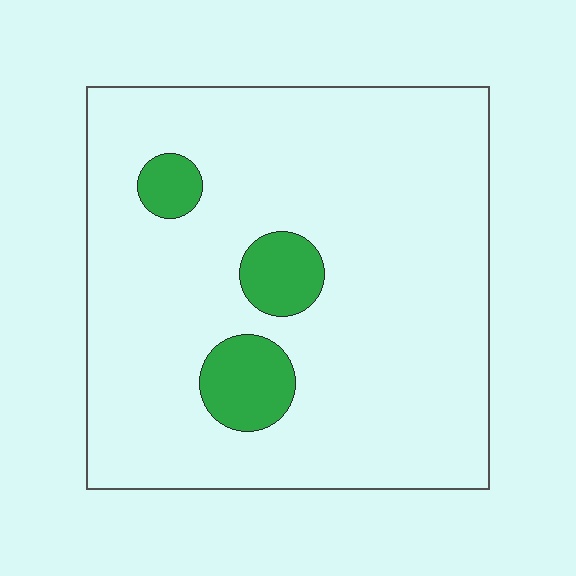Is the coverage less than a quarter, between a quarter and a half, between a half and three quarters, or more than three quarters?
Less than a quarter.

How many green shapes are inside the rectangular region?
3.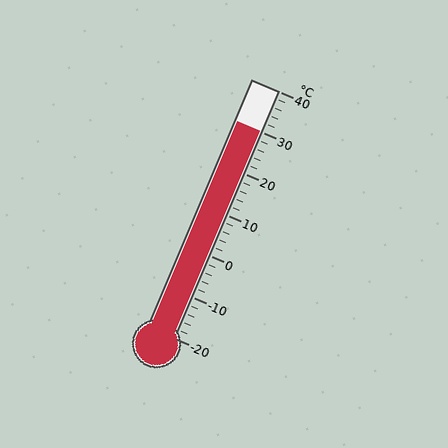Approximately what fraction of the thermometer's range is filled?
The thermometer is filled to approximately 85% of its range.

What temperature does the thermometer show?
The thermometer shows approximately 30°C.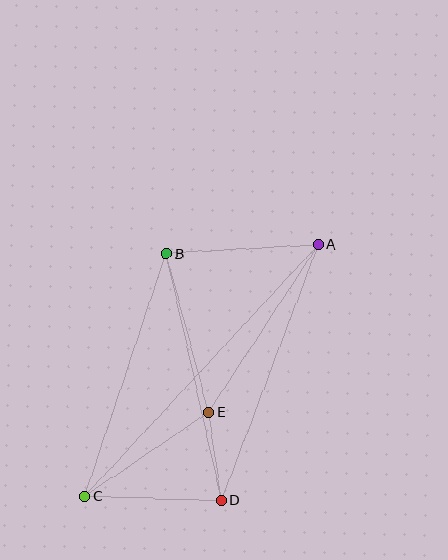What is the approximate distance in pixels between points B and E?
The distance between B and E is approximately 164 pixels.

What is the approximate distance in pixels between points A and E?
The distance between A and E is approximately 200 pixels.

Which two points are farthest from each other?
Points A and C are farthest from each other.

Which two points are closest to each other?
Points D and E are closest to each other.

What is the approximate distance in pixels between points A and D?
The distance between A and D is approximately 273 pixels.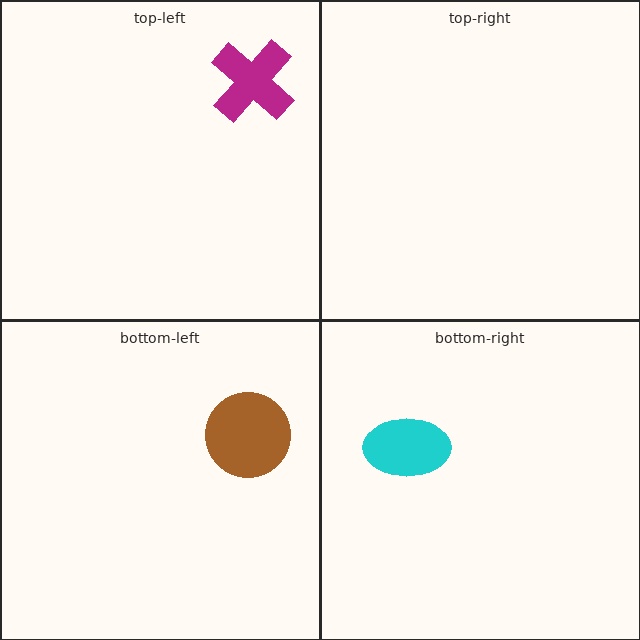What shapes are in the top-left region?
The magenta cross.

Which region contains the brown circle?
The bottom-left region.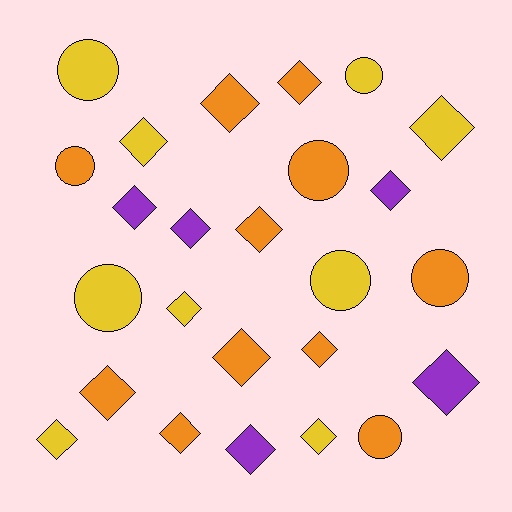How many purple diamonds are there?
There are 5 purple diamonds.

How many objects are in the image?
There are 25 objects.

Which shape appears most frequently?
Diamond, with 17 objects.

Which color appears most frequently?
Orange, with 11 objects.